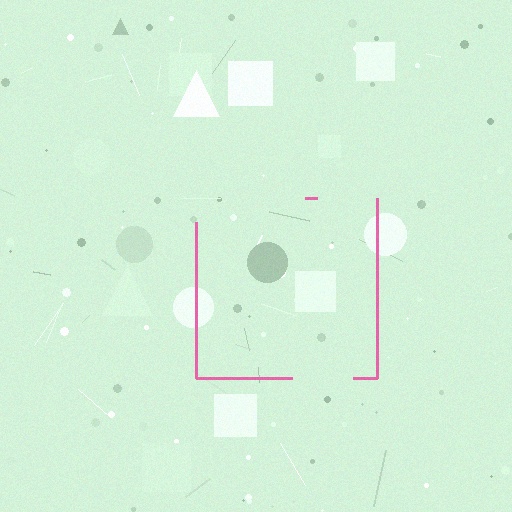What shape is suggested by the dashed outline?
The dashed outline suggests a square.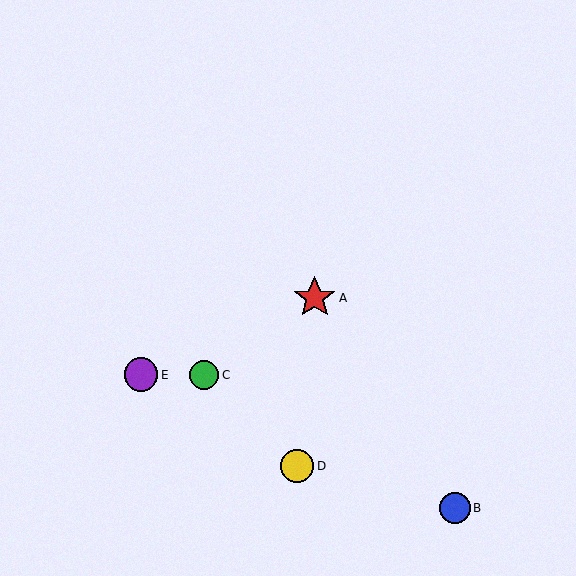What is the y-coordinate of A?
Object A is at y≈298.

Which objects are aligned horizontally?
Objects C, E are aligned horizontally.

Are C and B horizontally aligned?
No, C is at y≈375 and B is at y≈508.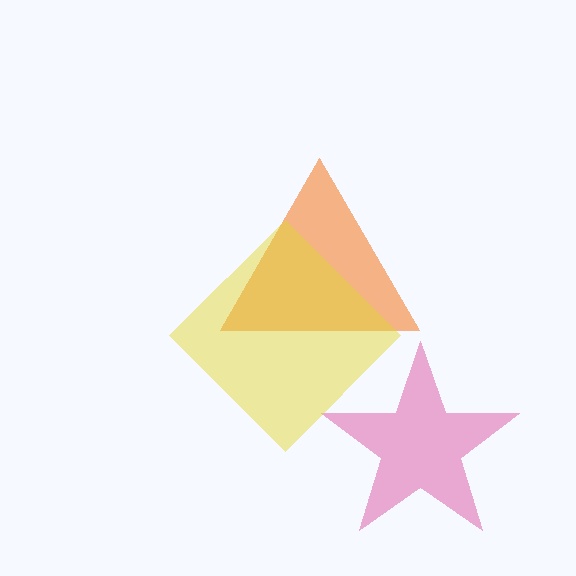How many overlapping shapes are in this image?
There are 3 overlapping shapes in the image.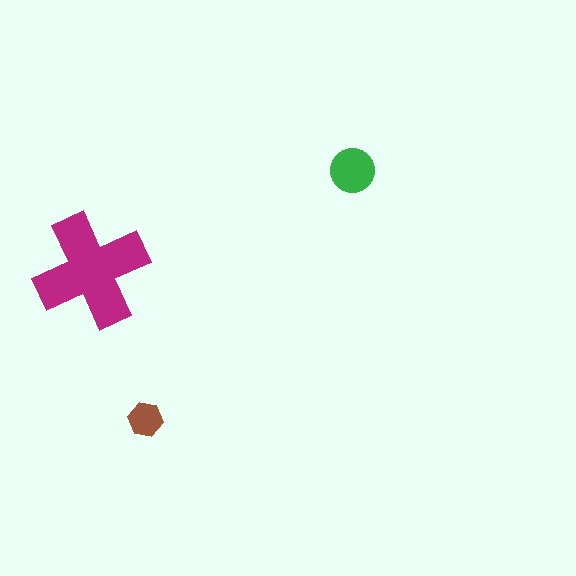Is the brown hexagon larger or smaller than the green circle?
Smaller.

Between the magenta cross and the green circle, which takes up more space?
The magenta cross.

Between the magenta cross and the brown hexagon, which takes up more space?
The magenta cross.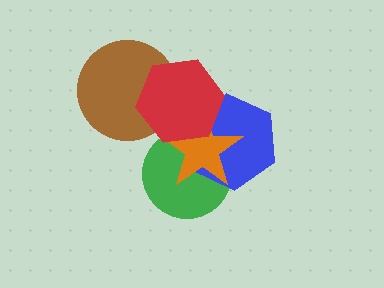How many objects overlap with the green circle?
3 objects overlap with the green circle.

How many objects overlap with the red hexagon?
4 objects overlap with the red hexagon.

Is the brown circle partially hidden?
Yes, it is partially covered by another shape.